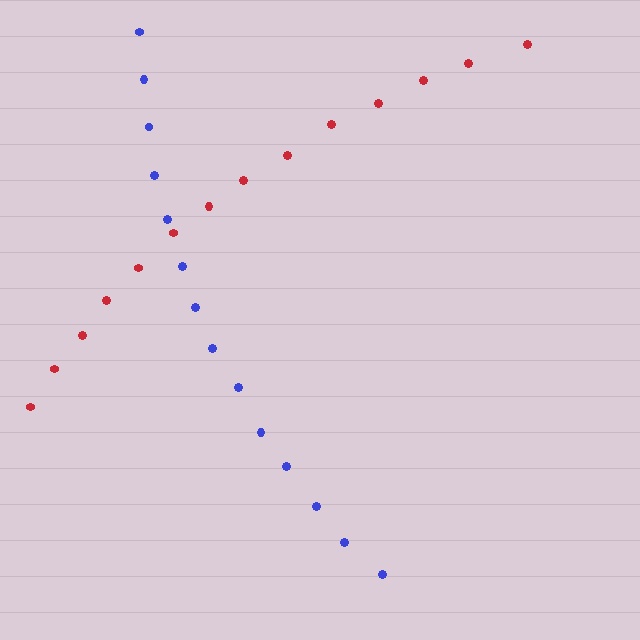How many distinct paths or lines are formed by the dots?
There are 2 distinct paths.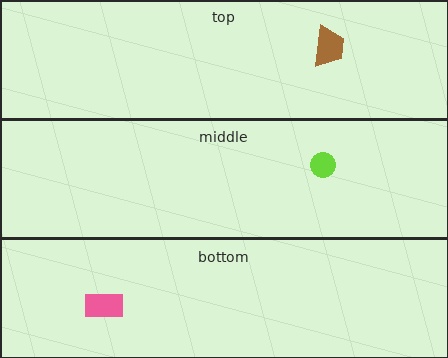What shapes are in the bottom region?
The pink rectangle.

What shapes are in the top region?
The brown trapezoid.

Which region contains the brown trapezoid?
The top region.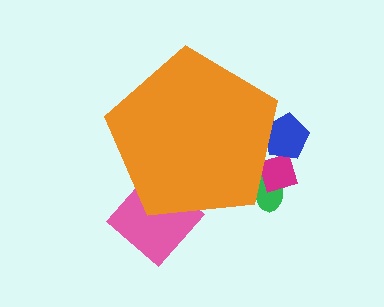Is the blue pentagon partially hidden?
Yes, the blue pentagon is partially hidden behind the orange pentagon.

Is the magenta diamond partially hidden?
Yes, the magenta diamond is partially hidden behind the orange pentagon.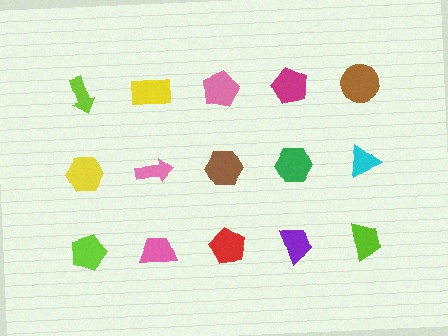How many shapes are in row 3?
5 shapes.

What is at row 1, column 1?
A lime arrow.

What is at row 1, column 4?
A magenta pentagon.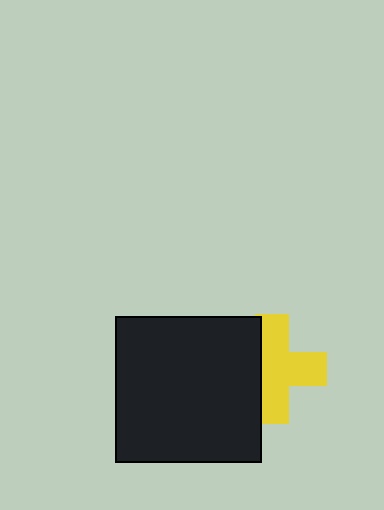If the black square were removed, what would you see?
You would see the complete yellow cross.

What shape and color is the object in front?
The object in front is a black square.